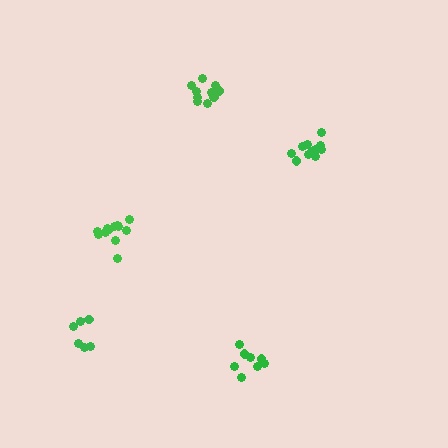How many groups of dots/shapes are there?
There are 5 groups.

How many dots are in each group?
Group 1: 10 dots, Group 2: 12 dots, Group 3: 6 dots, Group 4: 11 dots, Group 5: 8 dots (47 total).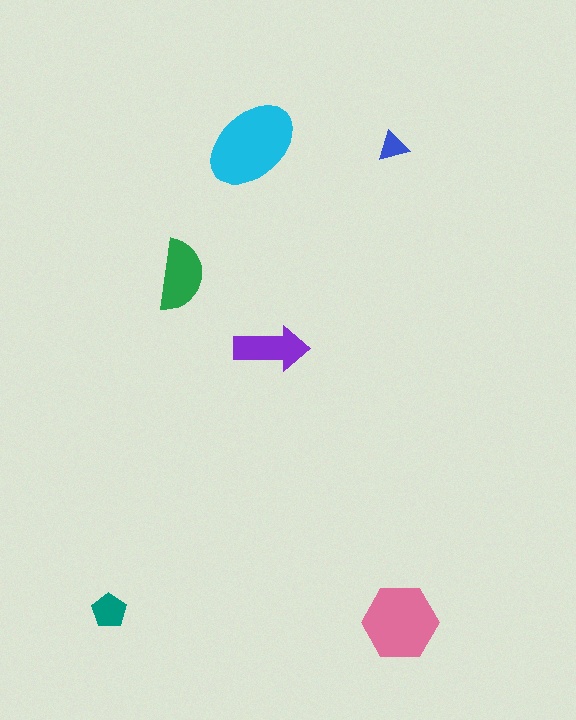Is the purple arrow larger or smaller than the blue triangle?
Larger.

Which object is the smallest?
The blue triangle.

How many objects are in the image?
There are 6 objects in the image.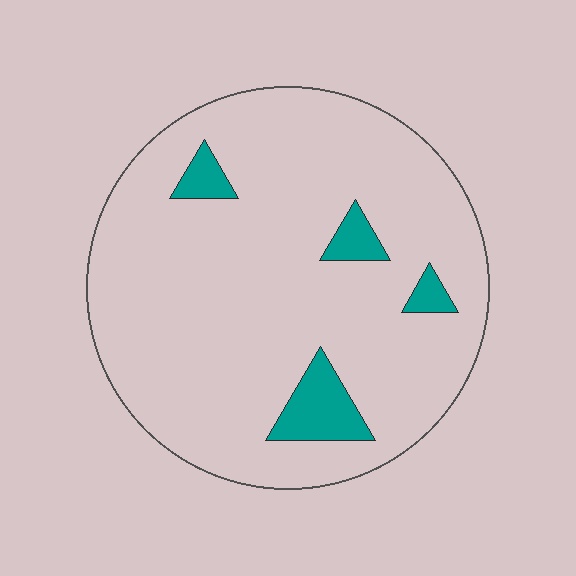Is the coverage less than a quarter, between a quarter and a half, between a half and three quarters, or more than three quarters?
Less than a quarter.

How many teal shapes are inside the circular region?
4.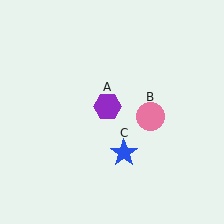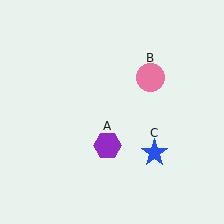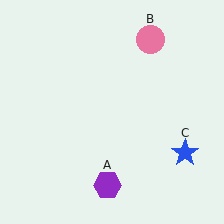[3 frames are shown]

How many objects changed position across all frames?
3 objects changed position: purple hexagon (object A), pink circle (object B), blue star (object C).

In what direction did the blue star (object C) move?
The blue star (object C) moved right.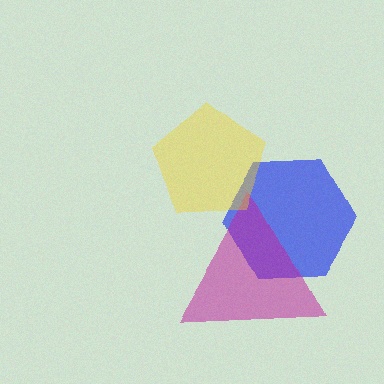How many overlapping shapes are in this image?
There are 3 overlapping shapes in the image.